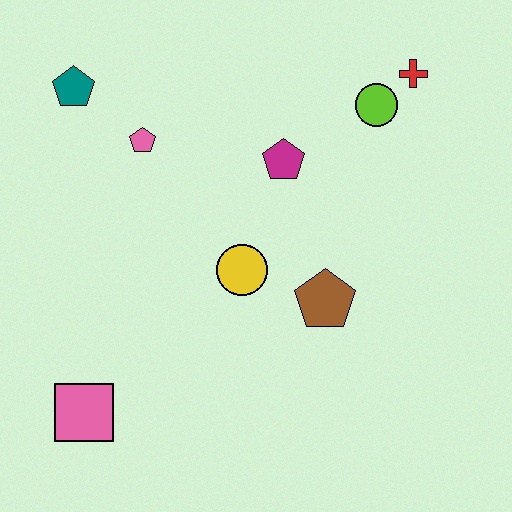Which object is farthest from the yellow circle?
The red cross is farthest from the yellow circle.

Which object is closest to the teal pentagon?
The pink pentagon is closest to the teal pentagon.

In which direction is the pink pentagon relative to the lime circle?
The pink pentagon is to the left of the lime circle.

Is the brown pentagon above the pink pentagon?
No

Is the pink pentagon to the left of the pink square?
No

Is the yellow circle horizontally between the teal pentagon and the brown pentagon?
Yes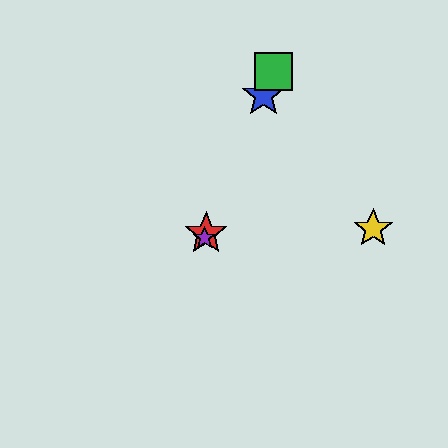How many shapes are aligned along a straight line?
4 shapes (the red star, the blue star, the green square, the purple star) are aligned along a straight line.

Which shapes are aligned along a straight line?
The red star, the blue star, the green square, the purple star are aligned along a straight line.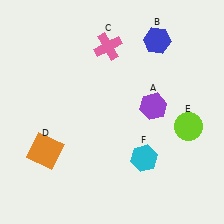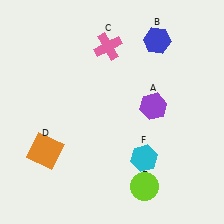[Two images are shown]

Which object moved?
The lime circle (E) moved down.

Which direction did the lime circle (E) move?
The lime circle (E) moved down.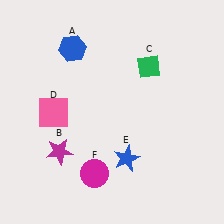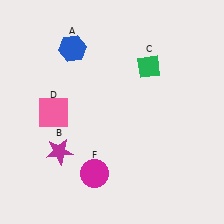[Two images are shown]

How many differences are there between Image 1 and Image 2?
There is 1 difference between the two images.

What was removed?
The blue star (E) was removed in Image 2.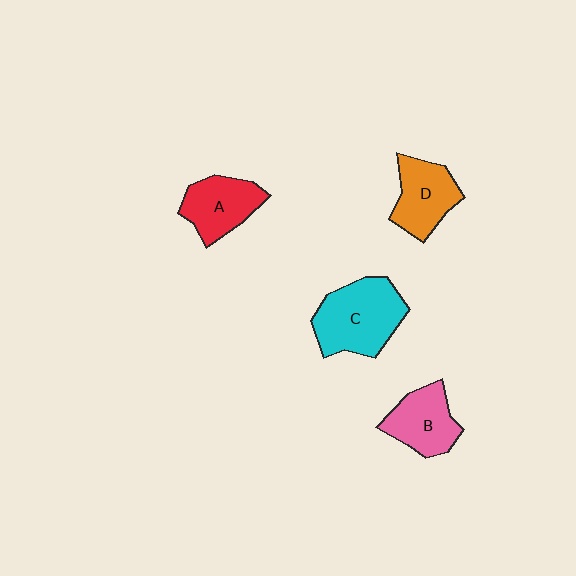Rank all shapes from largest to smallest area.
From largest to smallest: C (cyan), D (orange), A (red), B (pink).